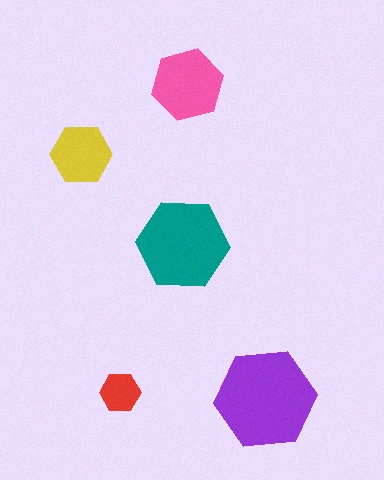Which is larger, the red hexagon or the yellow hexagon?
The yellow one.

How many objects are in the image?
There are 5 objects in the image.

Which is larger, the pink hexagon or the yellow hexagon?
The pink one.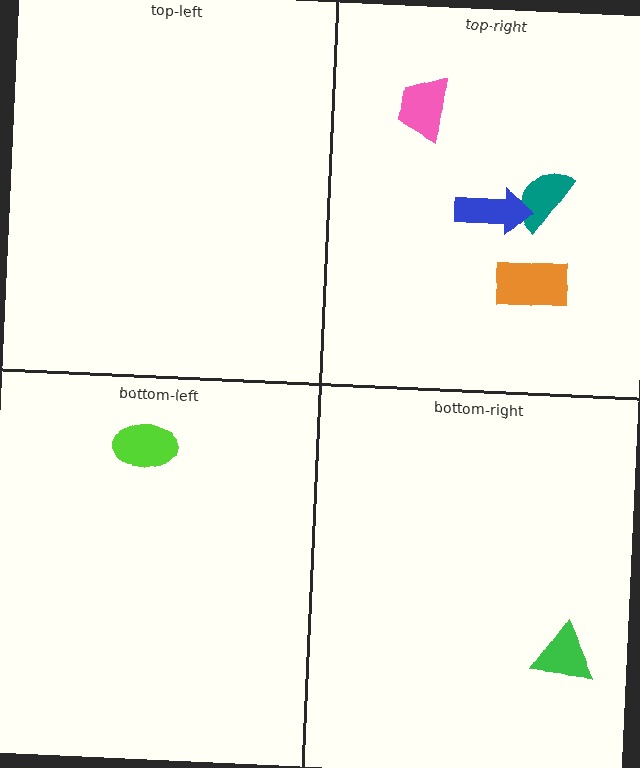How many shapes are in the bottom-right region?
1.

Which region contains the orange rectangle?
The top-right region.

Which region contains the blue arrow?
The top-right region.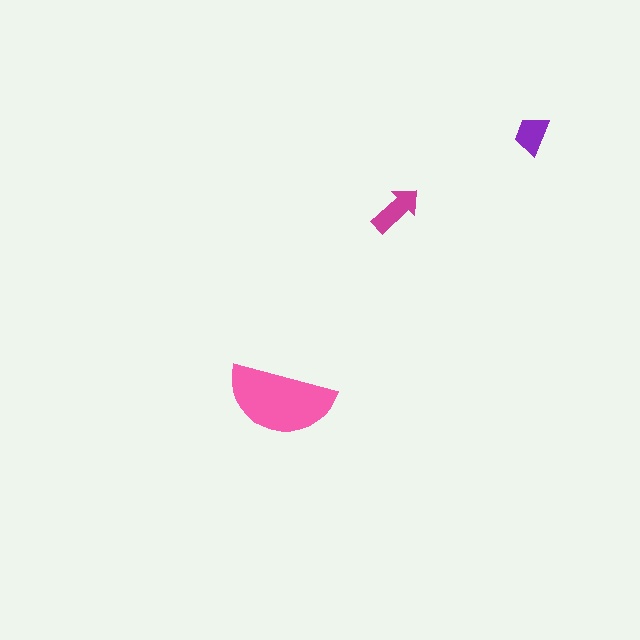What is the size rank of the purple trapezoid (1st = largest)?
3rd.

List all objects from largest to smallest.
The pink semicircle, the magenta arrow, the purple trapezoid.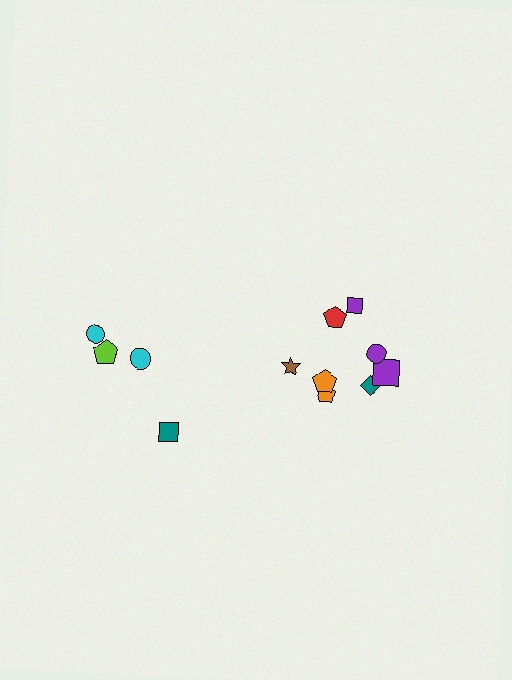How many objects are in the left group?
There are 4 objects.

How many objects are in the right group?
There are 8 objects.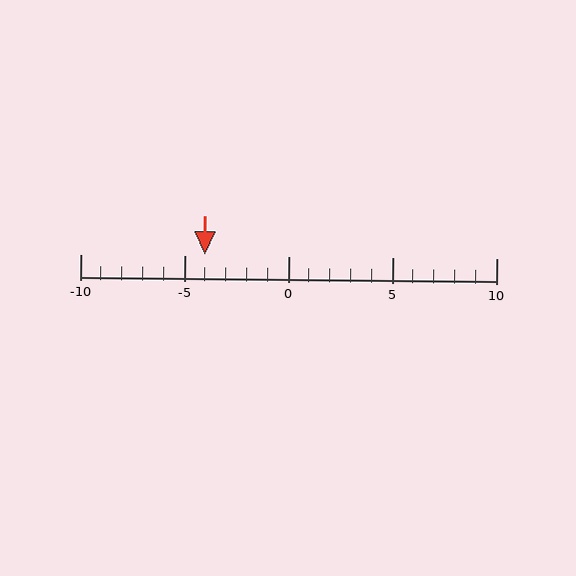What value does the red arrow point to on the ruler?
The red arrow points to approximately -4.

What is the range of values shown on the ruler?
The ruler shows values from -10 to 10.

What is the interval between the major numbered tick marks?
The major tick marks are spaced 5 units apart.